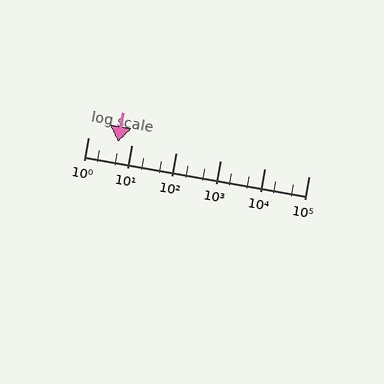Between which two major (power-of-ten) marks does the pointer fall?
The pointer is between 1 and 10.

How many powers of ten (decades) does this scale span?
The scale spans 5 decades, from 1 to 100000.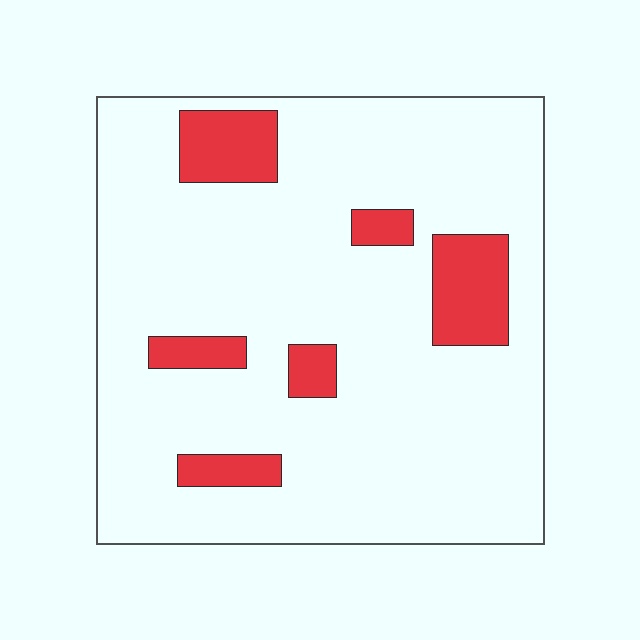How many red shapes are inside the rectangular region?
6.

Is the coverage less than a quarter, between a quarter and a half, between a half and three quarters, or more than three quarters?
Less than a quarter.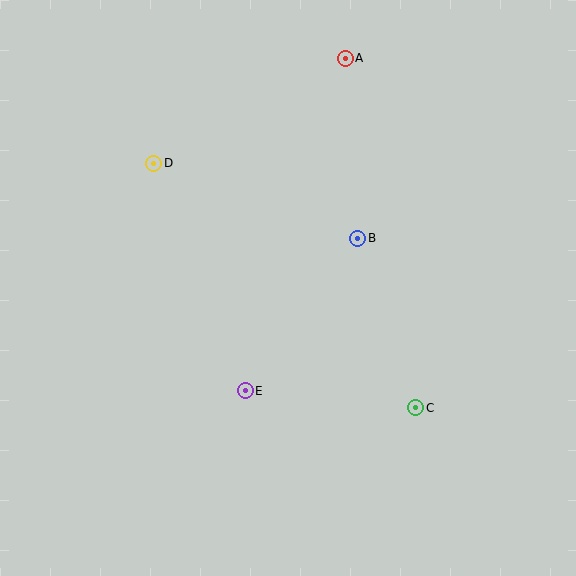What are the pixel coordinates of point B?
Point B is at (358, 238).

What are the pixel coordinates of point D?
Point D is at (154, 163).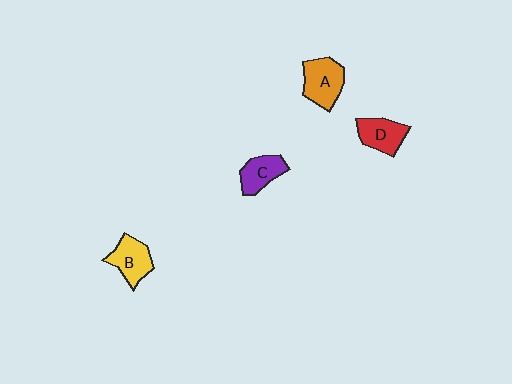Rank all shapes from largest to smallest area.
From largest to smallest: A (orange), B (yellow), D (red), C (purple).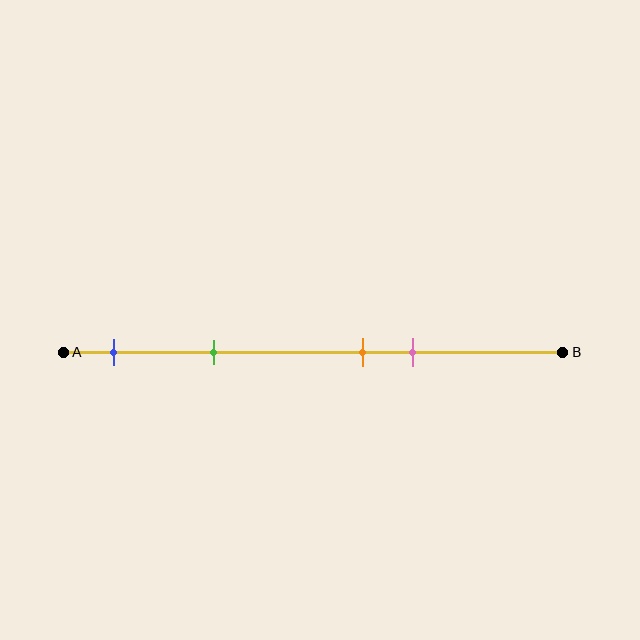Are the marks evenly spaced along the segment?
No, the marks are not evenly spaced.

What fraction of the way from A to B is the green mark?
The green mark is approximately 30% (0.3) of the way from A to B.